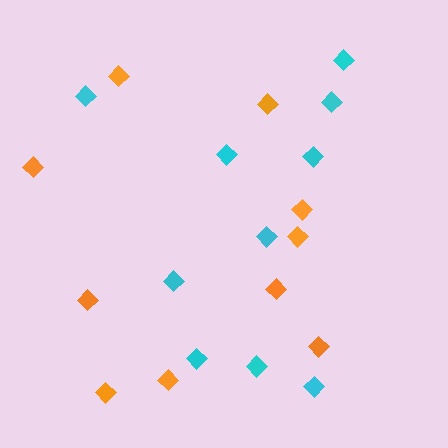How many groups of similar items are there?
There are 2 groups: one group of cyan diamonds (10) and one group of orange diamonds (10).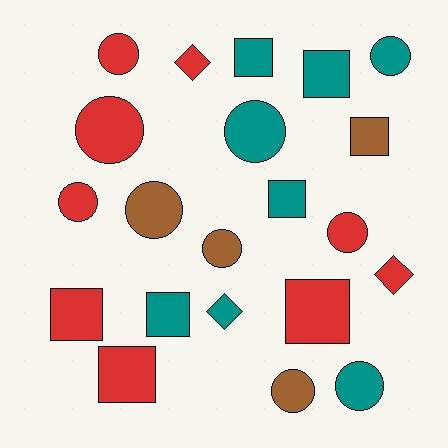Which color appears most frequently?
Red, with 9 objects.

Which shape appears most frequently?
Circle, with 10 objects.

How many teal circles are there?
There are 3 teal circles.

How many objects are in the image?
There are 21 objects.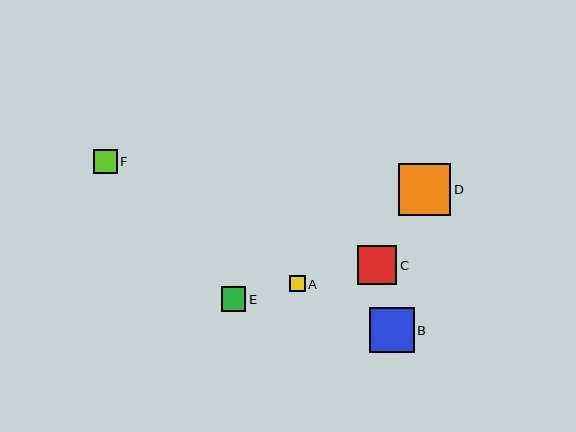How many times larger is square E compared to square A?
Square E is approximately 1.6 times the size of square A.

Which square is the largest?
Square D is the largest with a size of approximately 52 pixels.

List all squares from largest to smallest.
From largest to smallest: D, B, C, E, F, A.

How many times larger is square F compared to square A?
Square F is approximately 1.5 times the size of square A.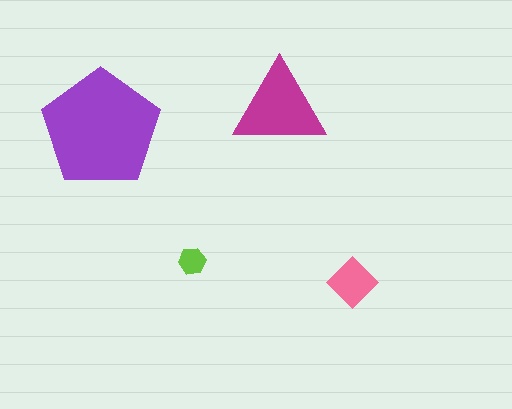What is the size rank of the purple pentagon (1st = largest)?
1st.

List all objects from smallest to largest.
The lime hexagon, the pink diamond, the magenta triangle, the purple pentagon.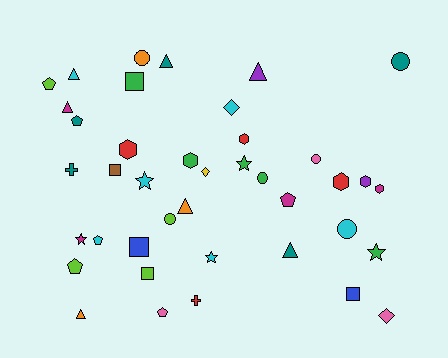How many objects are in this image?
There are 40 objects.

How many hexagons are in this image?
There are 6 hexagons.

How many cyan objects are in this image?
There are 6 cyan objects.